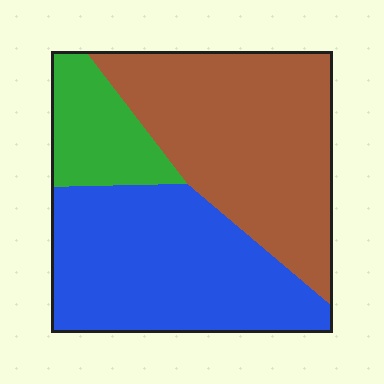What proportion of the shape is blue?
Blue covers roughly 40% of the shape.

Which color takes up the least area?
Green, at roughly 15%.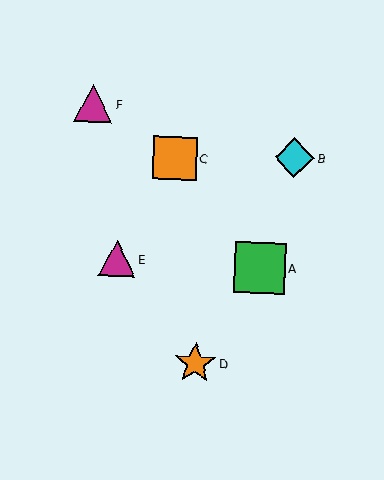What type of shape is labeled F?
Shape F is a magenta triangle.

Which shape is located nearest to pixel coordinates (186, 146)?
The orange square (labeled C) at (175, 158) is nearest to that location.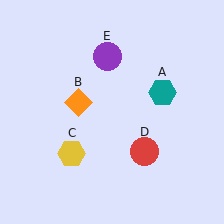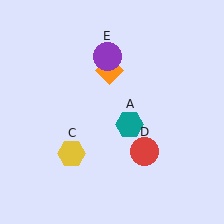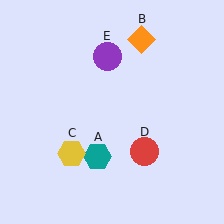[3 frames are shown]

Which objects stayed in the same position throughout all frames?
Yellow hexagon (object C) and red circle (object D) and purple circle (object E) remained stationary.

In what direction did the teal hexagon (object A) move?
The teal hexagon (object A) moved down and to the left.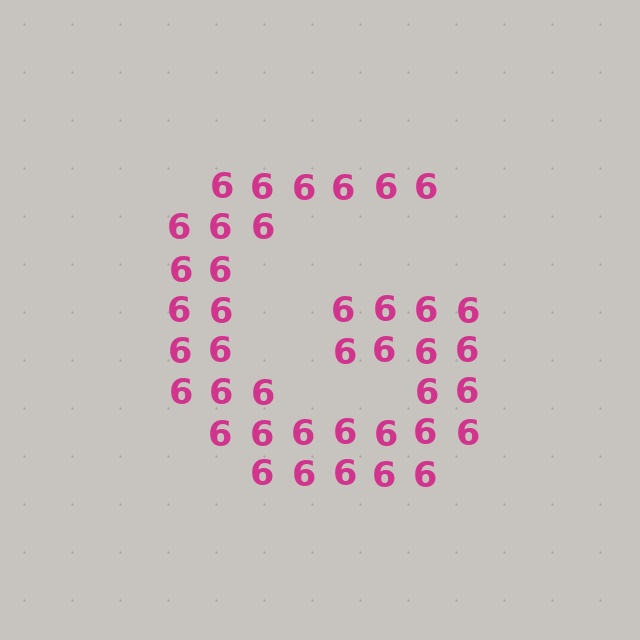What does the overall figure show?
The overall figure shows the letter G.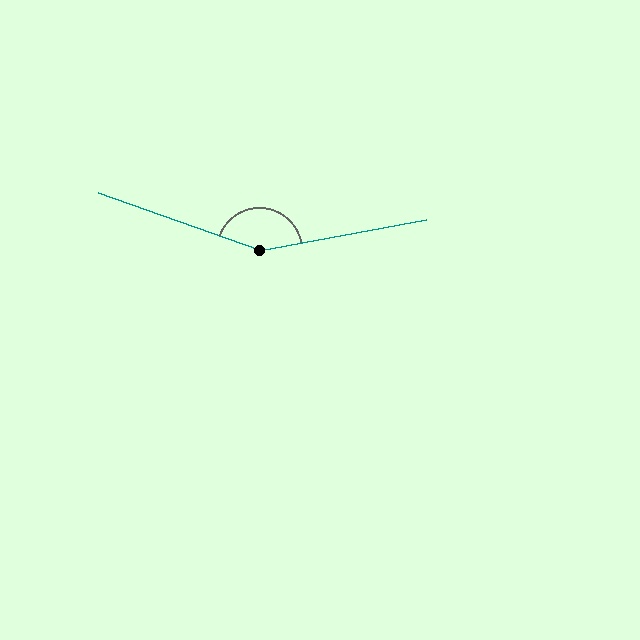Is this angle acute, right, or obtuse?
It is obtuse.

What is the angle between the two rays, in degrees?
Approximately 150 degrees.